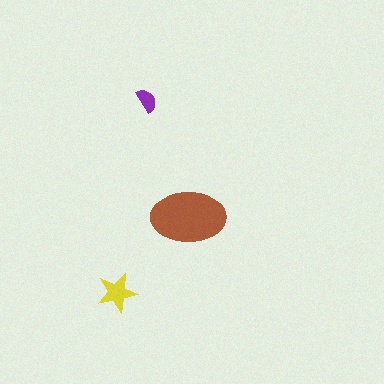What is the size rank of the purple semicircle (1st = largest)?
3rd.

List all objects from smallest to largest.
The purple semicircle, the yellow star, the brown ellipse.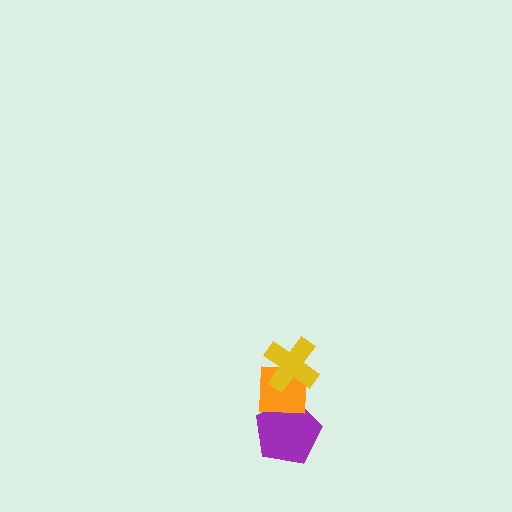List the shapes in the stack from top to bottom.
From top to bottom: the yellow cross, the orange square, the purple pentagon.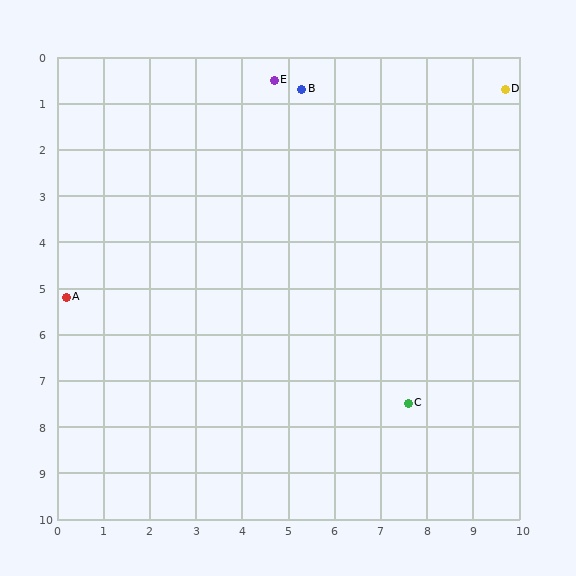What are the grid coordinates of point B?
Point B is at approximately (5.3, 0.7).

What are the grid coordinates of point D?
Point D is at approximately (9.7, 0.7).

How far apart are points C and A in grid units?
Points C and A are about 7.7 grid units apart.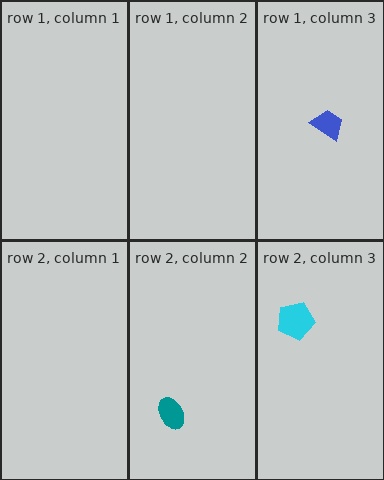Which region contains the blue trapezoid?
The row 1, column 3 region.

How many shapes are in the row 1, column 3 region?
1.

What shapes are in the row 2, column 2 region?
The teal ellipse.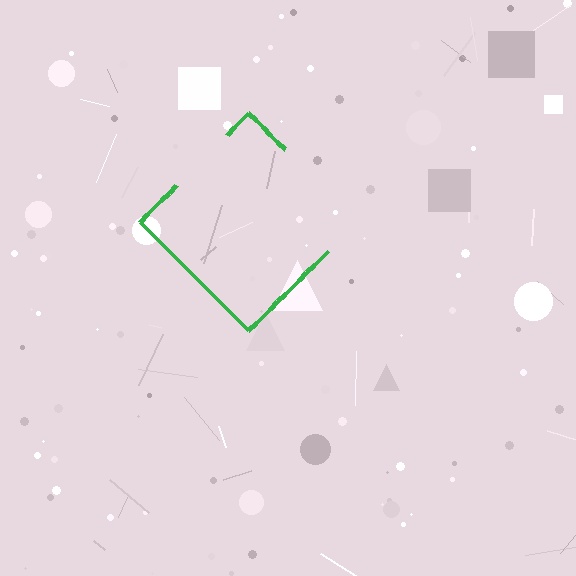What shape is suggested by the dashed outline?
The dashed outline suggests a diamond.